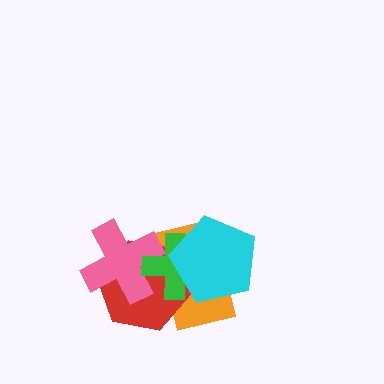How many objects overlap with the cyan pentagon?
3 objects overlap with the cyan pentagon.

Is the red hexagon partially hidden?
Yes, it is partially covered by another shape.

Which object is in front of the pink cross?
The green cross is in front of the pink cross.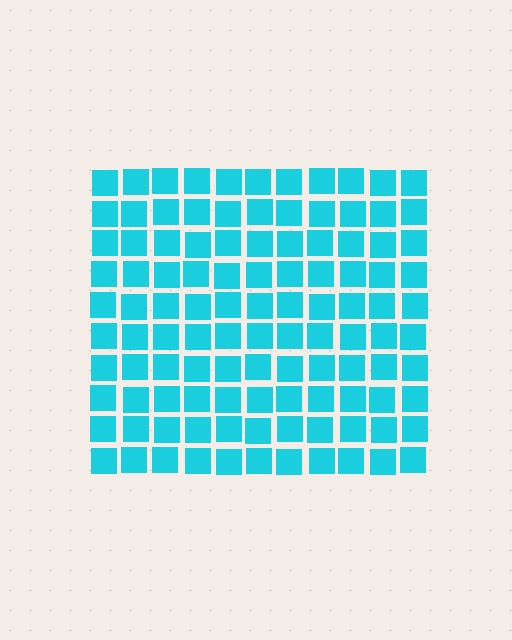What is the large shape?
The large shape is a square.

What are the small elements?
The small elements are squares.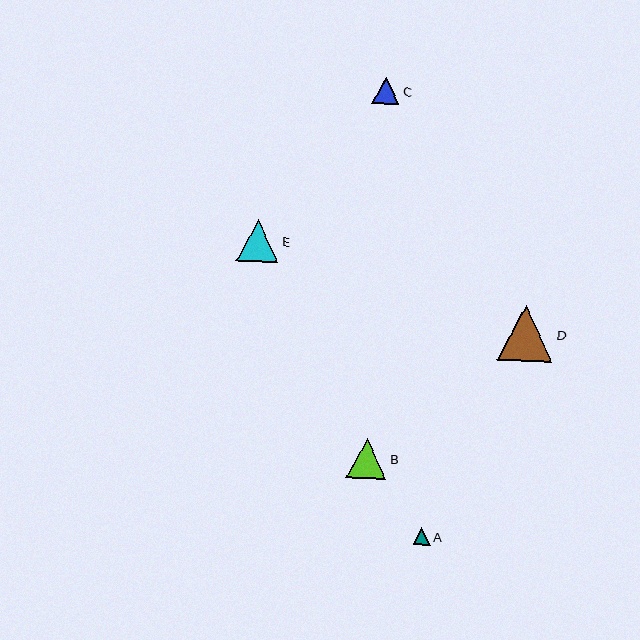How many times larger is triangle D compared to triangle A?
Triangle D is approximately 3.2 times the size of triangle A.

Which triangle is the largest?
Triangle D is the largest with a size of approximately 55 pixels.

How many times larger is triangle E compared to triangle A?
Triangle E is approximately 2.5 times the size of triangle A.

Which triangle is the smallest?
Triangle A is the smallest with a size of approximately 17 pixels.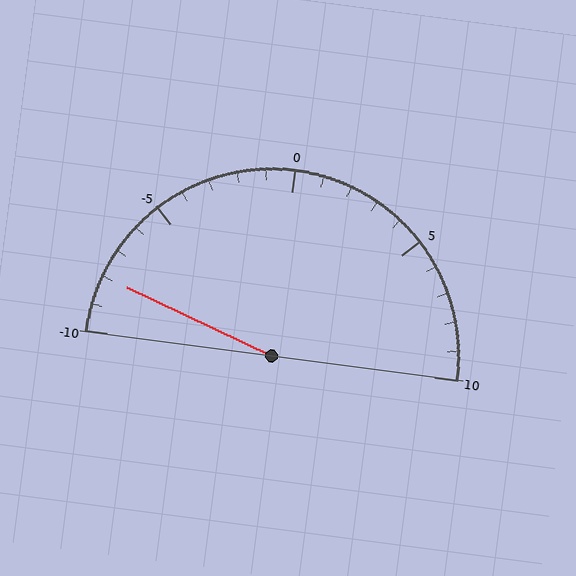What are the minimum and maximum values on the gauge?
The gauge ranges from -10 to 10.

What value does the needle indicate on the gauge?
The needle indicates approximately -8.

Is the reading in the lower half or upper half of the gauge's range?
The reading is in the lower half of the range (-10 to 10).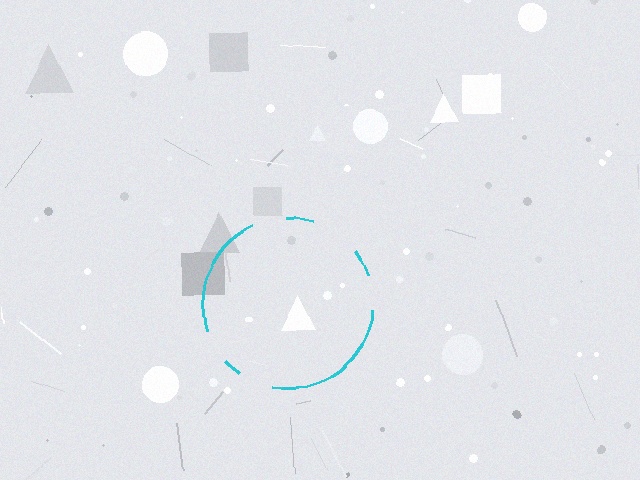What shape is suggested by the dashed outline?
The dashed outline suggests a circle.